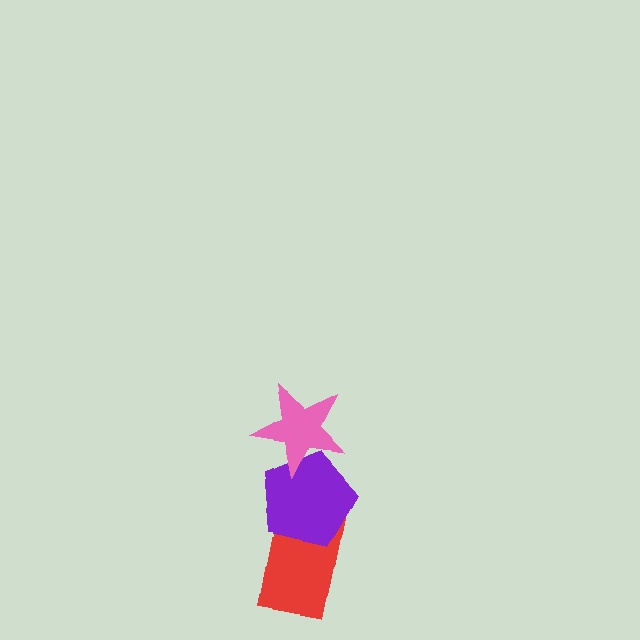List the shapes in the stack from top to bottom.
From top to bottom: the pink star, the purple pentagon, the red rectangle.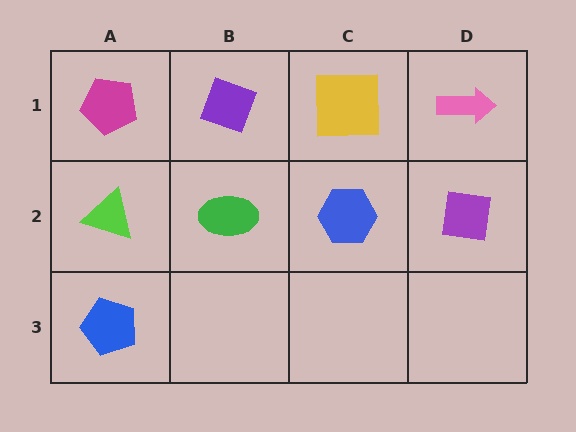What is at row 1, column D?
A pink arrow.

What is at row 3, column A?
A blue pentagon.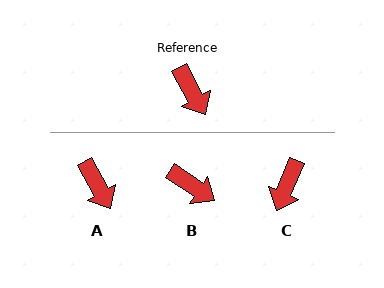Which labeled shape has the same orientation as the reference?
A.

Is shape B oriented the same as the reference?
No, it is off by about 27 degrees.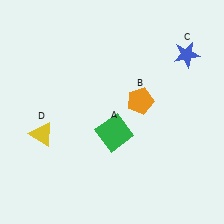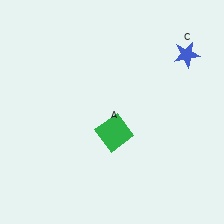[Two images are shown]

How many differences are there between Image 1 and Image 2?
There are 2 differences between the two images.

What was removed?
The yellow triangle (D), the orange pentagon (B) were removed in Image 2.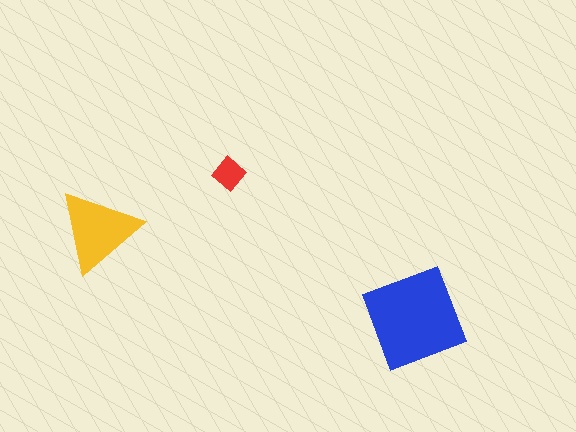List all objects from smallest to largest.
The red diamond, the yellow triangle, the blue square.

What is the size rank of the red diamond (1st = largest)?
3rd.